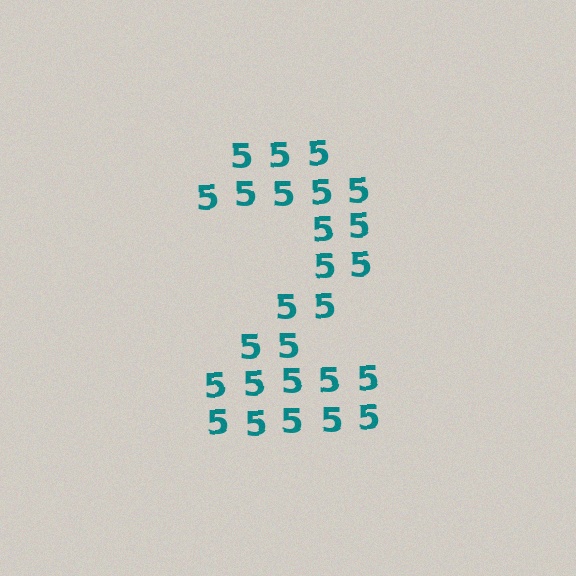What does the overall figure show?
The overall figure shows the digit 2.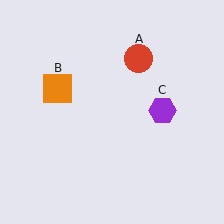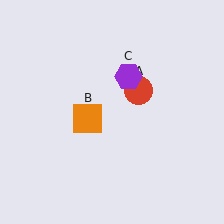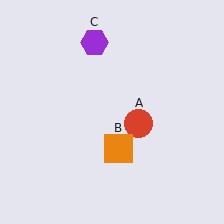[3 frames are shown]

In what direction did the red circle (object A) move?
The red circle (object A) moved down.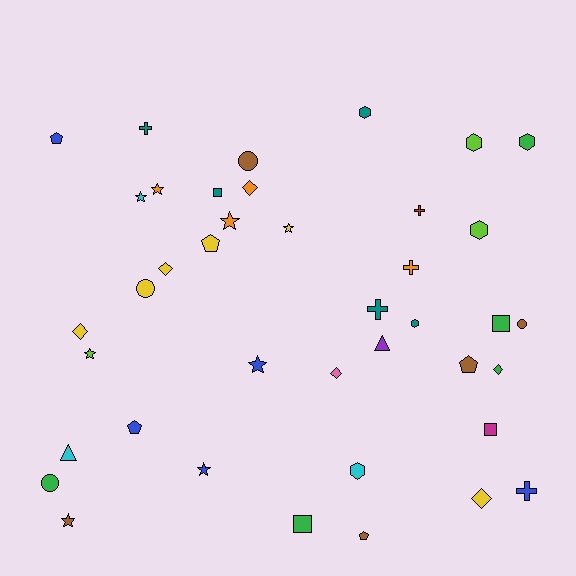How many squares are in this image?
There are 4 squares.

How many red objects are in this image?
There is 1 red object.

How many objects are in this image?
There are 40 objects.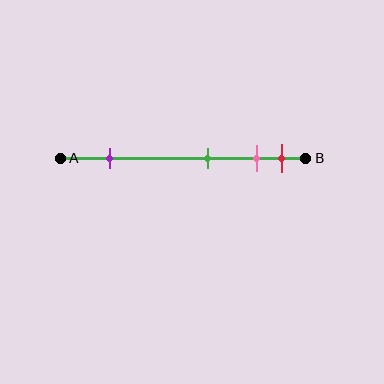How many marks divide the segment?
There are 4 marks dividing the segment.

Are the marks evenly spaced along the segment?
No, the marks are not evenly spaced.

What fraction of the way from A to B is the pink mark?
The pink mark is approximately 80% (0.8) of the way from A to B.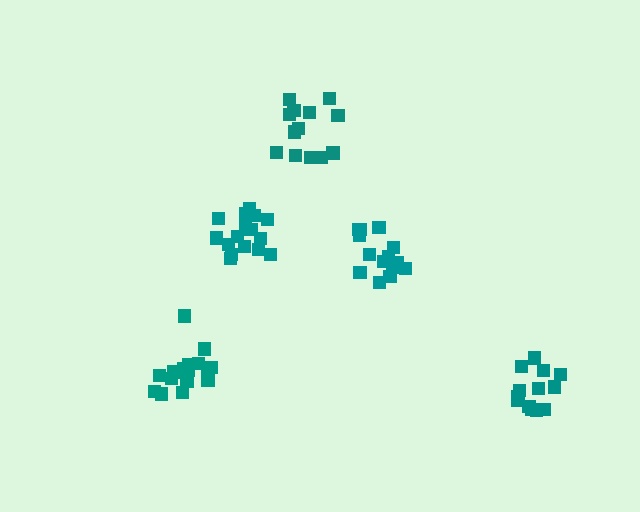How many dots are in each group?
Group 1: 14 dots, Group 2: 17 dots, Group 3: 16 dots, Group 4: 14 dots, Group 5: 14 dots (75 total).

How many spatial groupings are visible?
There are 5 spatial groupings.